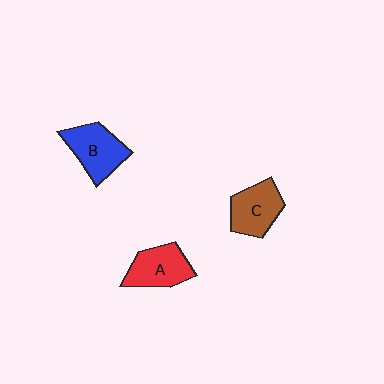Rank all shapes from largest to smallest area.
From largest to smallest: B (blue), C (brown), A (red).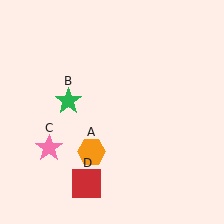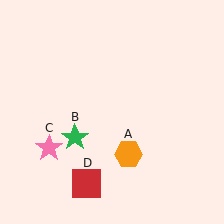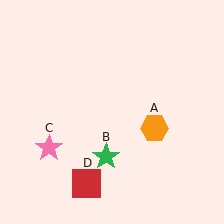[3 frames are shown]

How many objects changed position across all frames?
2 objects changed position: orange hexagon (object A), green star (object B).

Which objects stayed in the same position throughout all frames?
Pink star (object C) and red square (object D) remained stationary.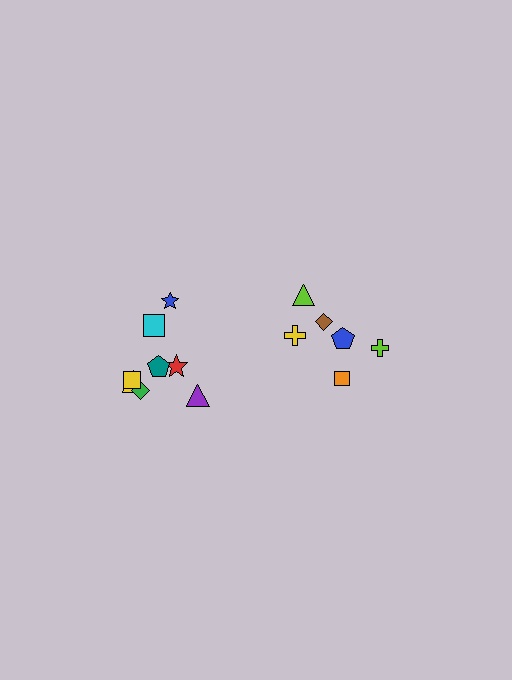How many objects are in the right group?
There are 6 objects.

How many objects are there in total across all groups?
There are 14 objects.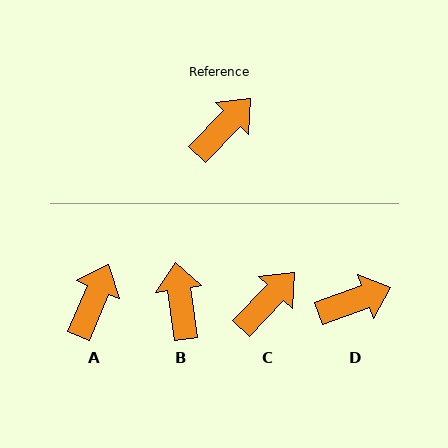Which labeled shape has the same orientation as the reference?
C.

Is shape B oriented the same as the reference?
No, it is off by about 51 degrees.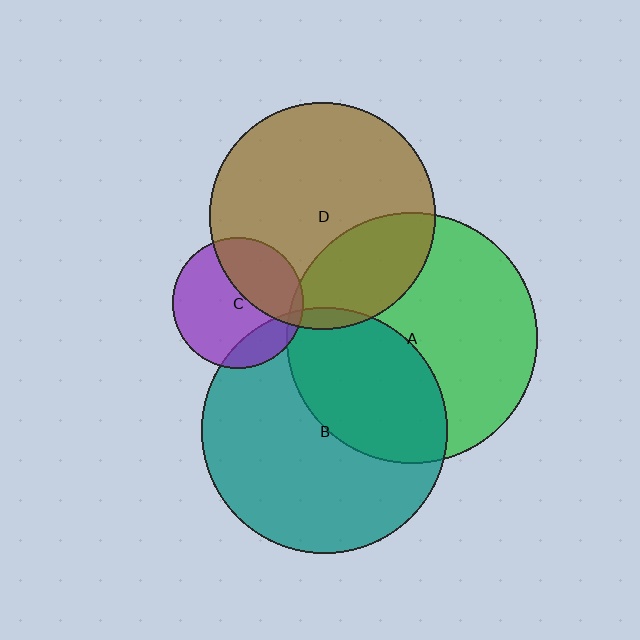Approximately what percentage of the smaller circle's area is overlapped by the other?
Approximately 40%.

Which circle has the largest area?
Circle A (green).